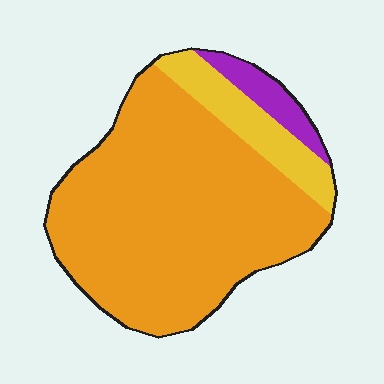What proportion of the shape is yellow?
Yellow takes up less than a sixth of the shape.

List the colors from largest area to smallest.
From largest to smallest: orange, yellow, purple.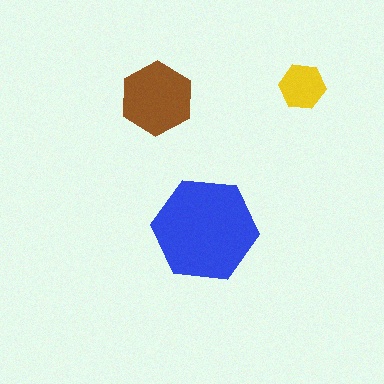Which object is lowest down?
The blue hexagon is bottommost.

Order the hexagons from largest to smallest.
the blue one, the brown one, the yellow one.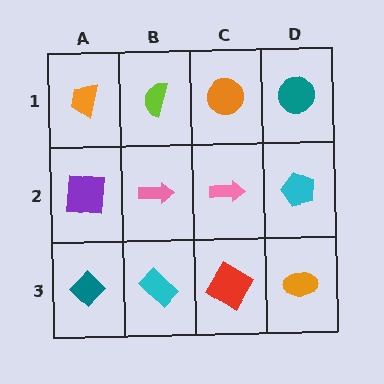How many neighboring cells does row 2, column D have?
3.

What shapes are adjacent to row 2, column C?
An orange circle (row 1, column C), a red diamond (row 3, column C), a pink arrow (row 2, column B), a cyan pentagon (row 2, column D).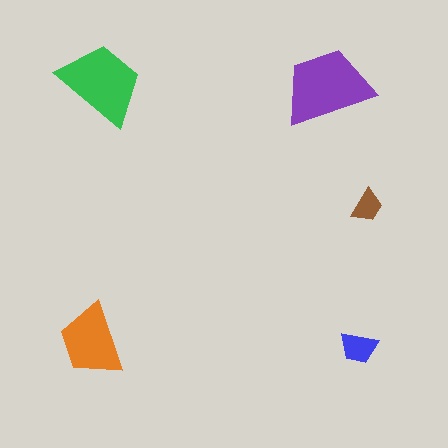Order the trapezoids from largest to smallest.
the purple one, the green one, the orange one, the blue one, the brown one.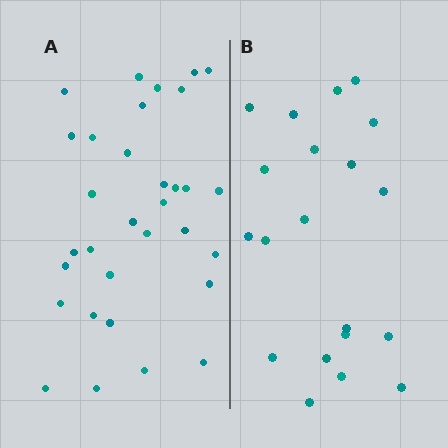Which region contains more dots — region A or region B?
Region A (the left region) has more dots.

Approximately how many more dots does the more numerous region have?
Region A has roughly 12 or so more dots than region B.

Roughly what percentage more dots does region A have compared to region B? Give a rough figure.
About 60% more.